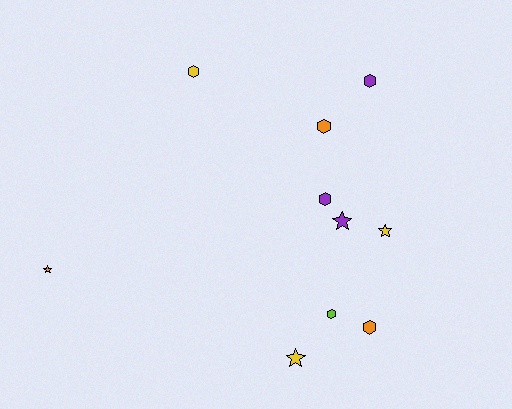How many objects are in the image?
There are 10 objects.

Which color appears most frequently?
Yellow, with 3 objects.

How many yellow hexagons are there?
There is 1 yellow hexagon.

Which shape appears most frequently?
Hexagon, with 6 objects.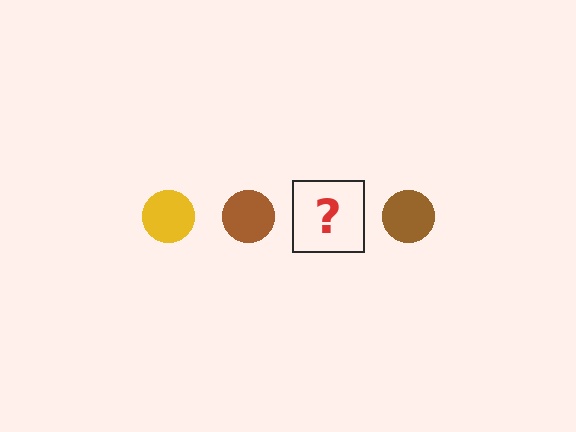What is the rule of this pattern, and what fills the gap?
The rule is that the pattern cycles through yellow, brown circles. The gap should be filled with a yellow circle.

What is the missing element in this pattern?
The missing element is a yellow circle.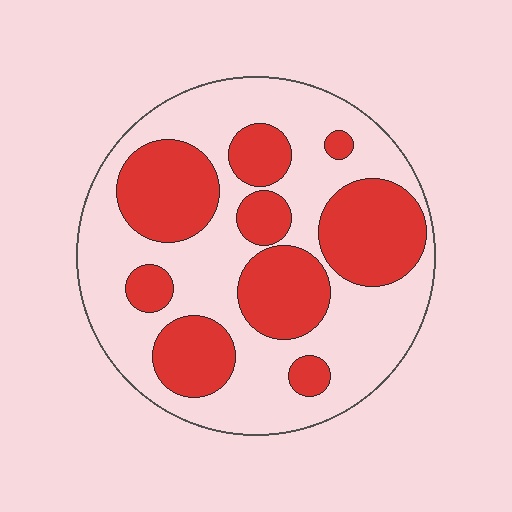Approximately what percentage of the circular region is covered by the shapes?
Approximately 40%.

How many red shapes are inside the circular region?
9.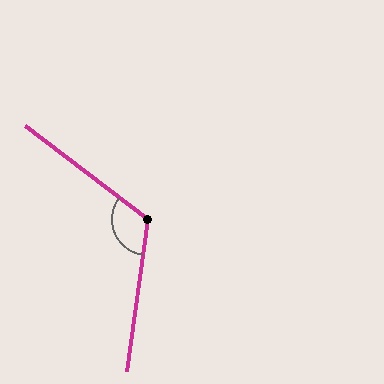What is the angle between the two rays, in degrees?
Approximately 120 degrees.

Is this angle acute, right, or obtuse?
It is obtuse.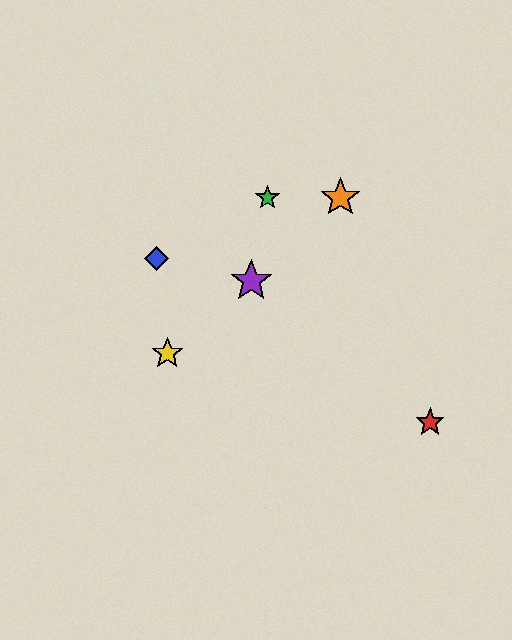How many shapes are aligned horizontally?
2 shapes (the green star, the orange star) are aligned horizontally.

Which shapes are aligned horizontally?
The green star, the orange star are aligned horizontally.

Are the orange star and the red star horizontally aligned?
No, the orange star is at y≈198 and the red star is at y≈422.